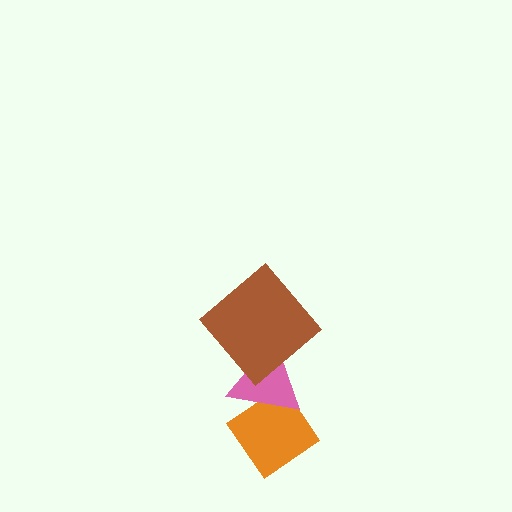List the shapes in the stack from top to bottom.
From top to bottom: the brown diamond, the pink triangle, the orange diamond.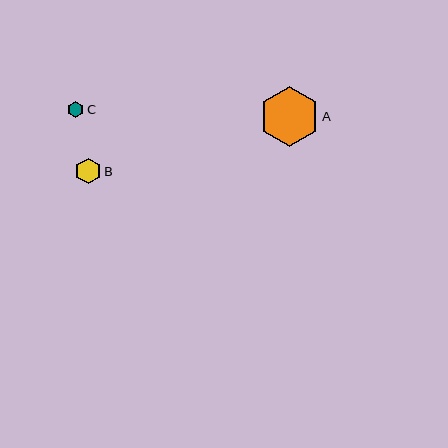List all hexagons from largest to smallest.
From largest to smallest: A, B, C.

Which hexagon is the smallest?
Hexagon C is the smallest with a size of approximately 16 pixels.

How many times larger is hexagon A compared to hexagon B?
Hexagon A is approximately 2.3 times the size of hexagon B.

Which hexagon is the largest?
Hexagon A is the largest with a size of approximately 60 pixels.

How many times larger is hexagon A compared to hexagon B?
Hexagon A is approximately 2.3 times the size of hexagon B.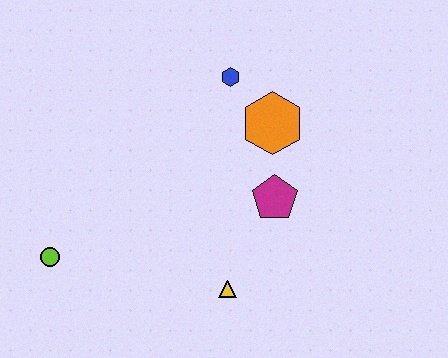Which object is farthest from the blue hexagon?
The lime circle is farthest from the blue hexagon.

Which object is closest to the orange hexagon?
The blue hexagon is closest to the orange hexagon.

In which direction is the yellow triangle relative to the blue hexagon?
The yellow triangle is below the blue hexagon.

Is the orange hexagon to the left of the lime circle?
No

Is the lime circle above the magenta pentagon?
No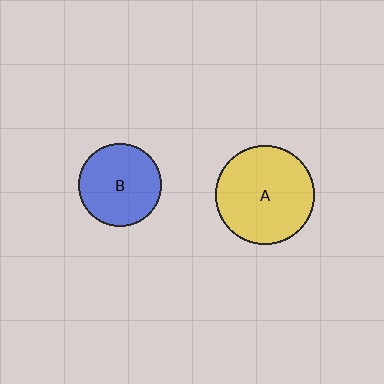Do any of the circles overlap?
No, none of the circles overlap.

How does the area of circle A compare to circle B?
Approximately 1.4 times.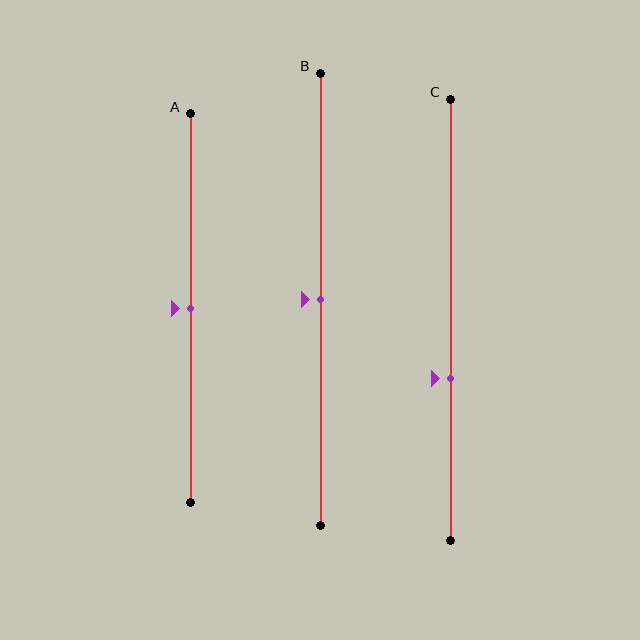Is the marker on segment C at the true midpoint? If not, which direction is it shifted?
No, the marker on segment C is shifted downward by about 13% of the segment length.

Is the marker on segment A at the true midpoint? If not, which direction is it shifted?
Yes, the marker on segment A is at the true midpoint.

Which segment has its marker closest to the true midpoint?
Segment A has its marker closest to the true midpoint.